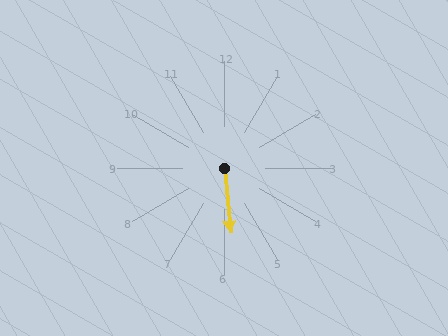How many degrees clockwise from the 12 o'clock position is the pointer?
Approximately 174 degrees.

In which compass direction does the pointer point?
South.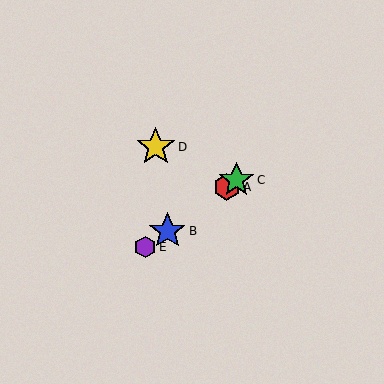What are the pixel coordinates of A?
Object A is at (227, 187).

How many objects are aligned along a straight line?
4 objects (A, B, C, E) are aligned along a straight line.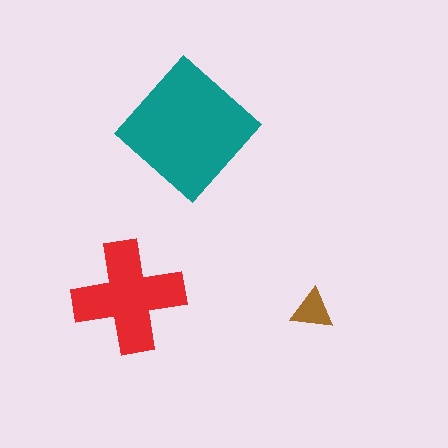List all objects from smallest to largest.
The brown triangle, the red cross, the teal diamond.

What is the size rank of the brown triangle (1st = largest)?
3rd.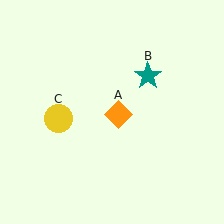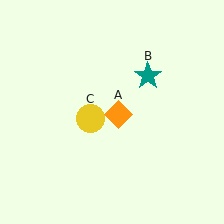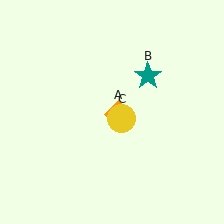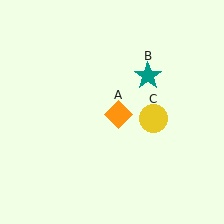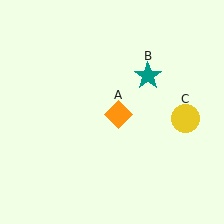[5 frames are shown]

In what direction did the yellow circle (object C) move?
The yellow circle (object C) moved right.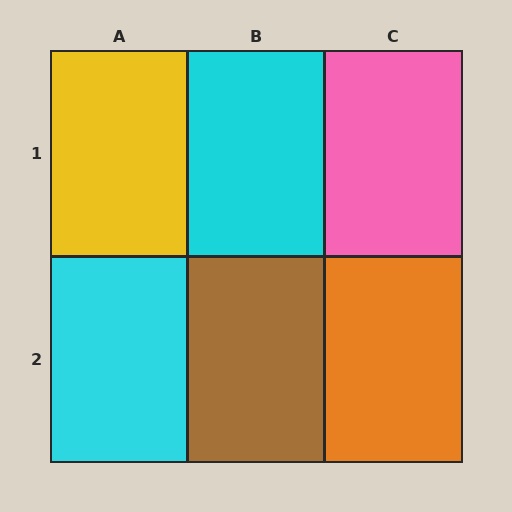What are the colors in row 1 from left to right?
Yellow, cyan, pink.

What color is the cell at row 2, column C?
Orange.